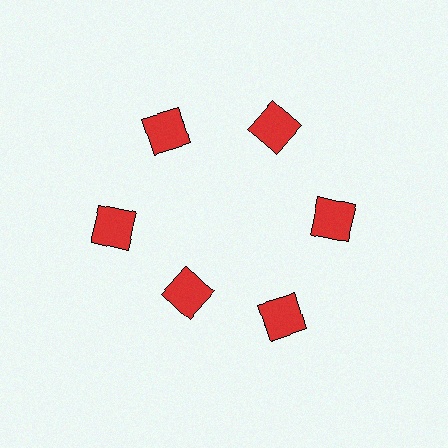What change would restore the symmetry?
The symmetry would be restored by moving it outward, back onto the ring so that all 6 squares sit at equal angles and equal distance from the center.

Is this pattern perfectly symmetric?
No. The 6 red squares are arranged in a ring, but one element near the 7 o'clock position is pulled inward toward the center, breaking the 6-fold rotational symmetry.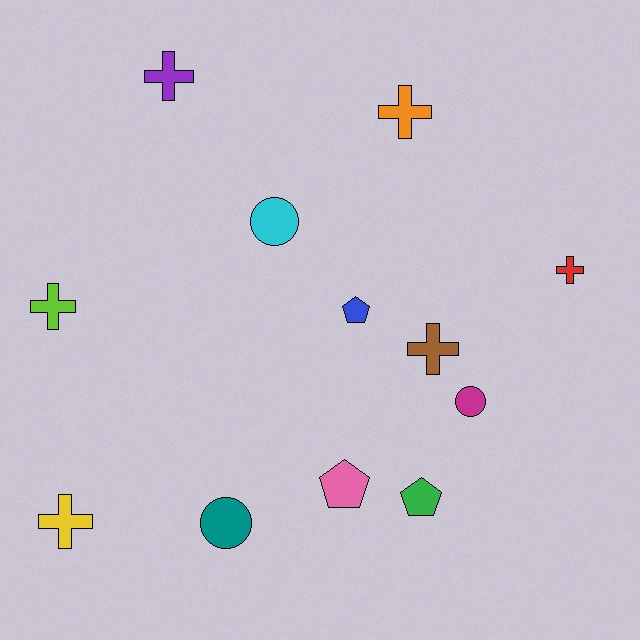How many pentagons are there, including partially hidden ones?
There are 3 pentagons.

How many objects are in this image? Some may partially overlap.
There are 12 objects.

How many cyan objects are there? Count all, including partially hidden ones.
There is 1 cyan object.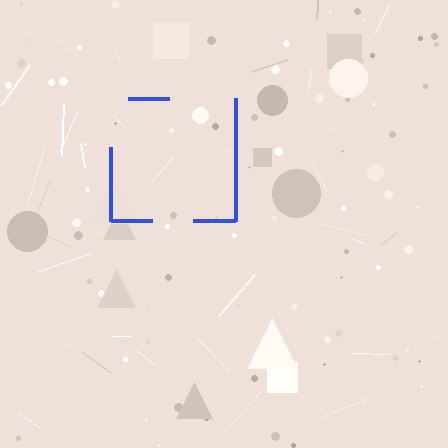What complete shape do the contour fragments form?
The contour fragments form a square.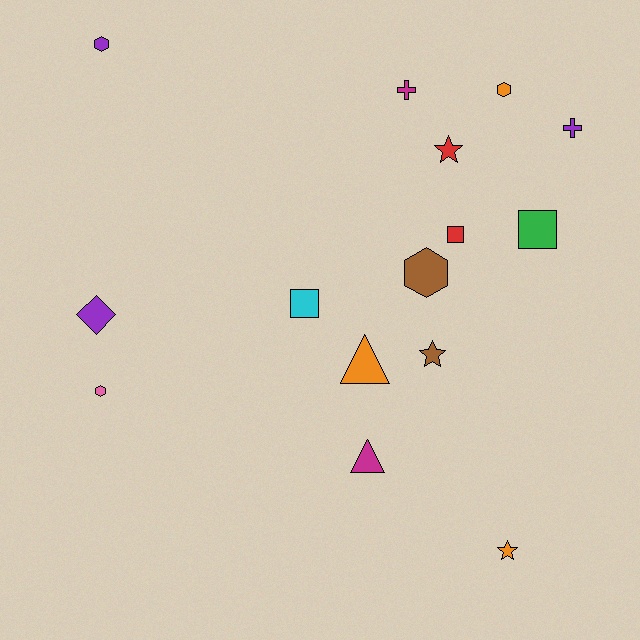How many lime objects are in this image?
There are no lime objects.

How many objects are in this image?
There are 15 objects.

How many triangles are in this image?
There are 2 triangles.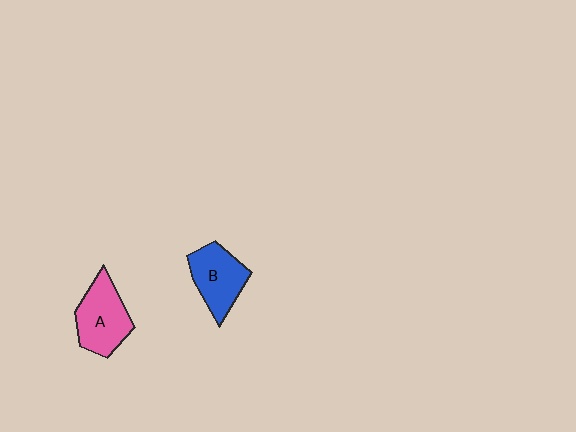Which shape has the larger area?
Shape A (pink).